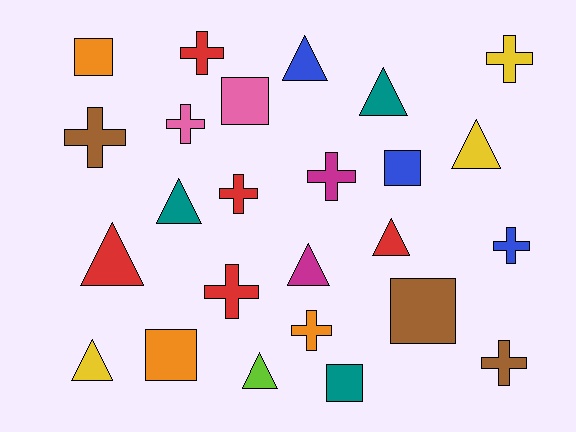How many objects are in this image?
There are 25 objects.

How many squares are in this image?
There are 6 squares.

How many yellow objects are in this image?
There are 3 yellow objects.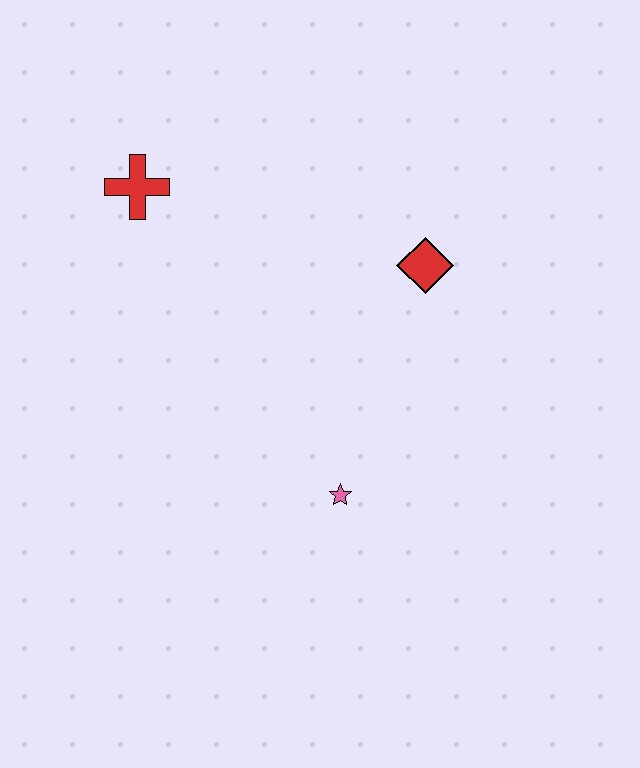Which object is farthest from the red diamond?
The red cross is farthest from the red diamond.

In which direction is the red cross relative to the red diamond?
The red cross is to the left of the red diamond.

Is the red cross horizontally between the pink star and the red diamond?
No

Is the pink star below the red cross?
Yes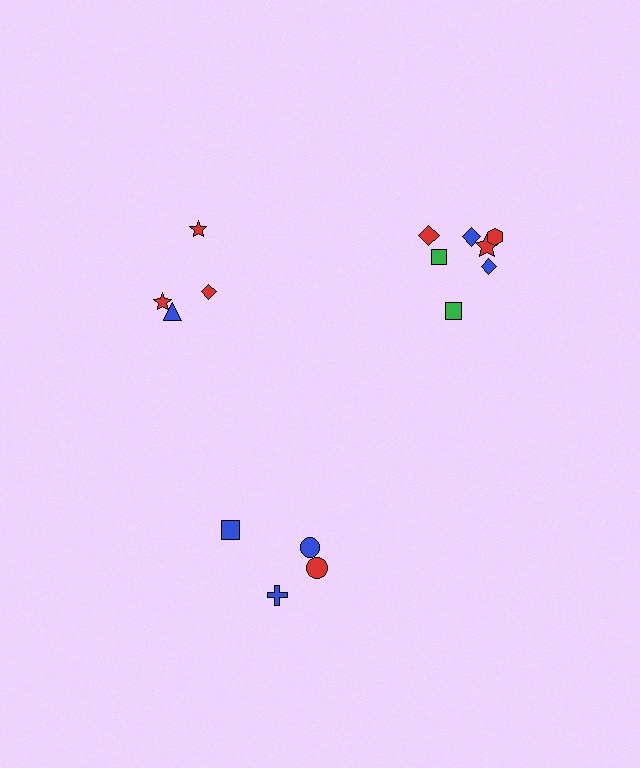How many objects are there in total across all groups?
There are 15 objects.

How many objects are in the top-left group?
There are 4 objects.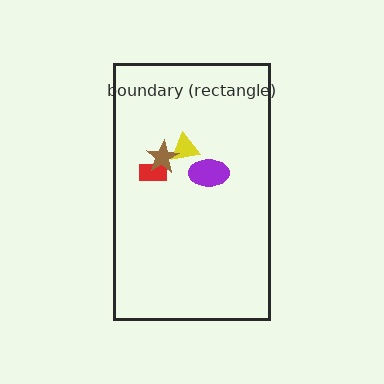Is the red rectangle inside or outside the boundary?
Inside.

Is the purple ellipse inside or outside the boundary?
Inside.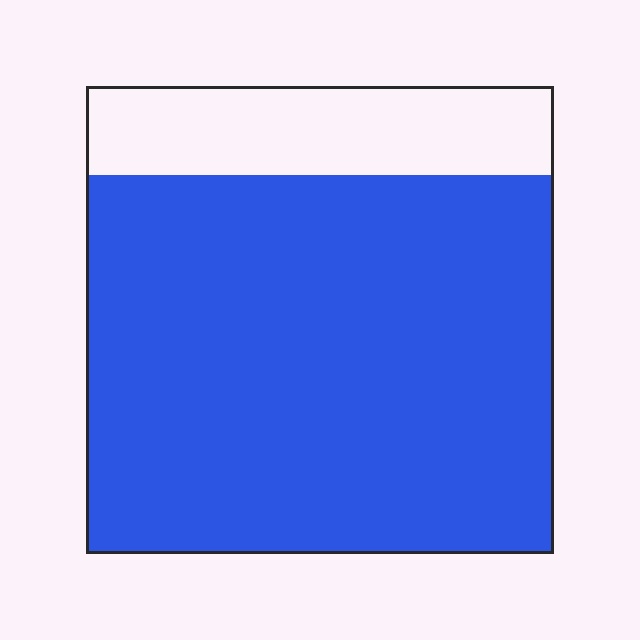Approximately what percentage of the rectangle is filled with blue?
Approximately 80%.